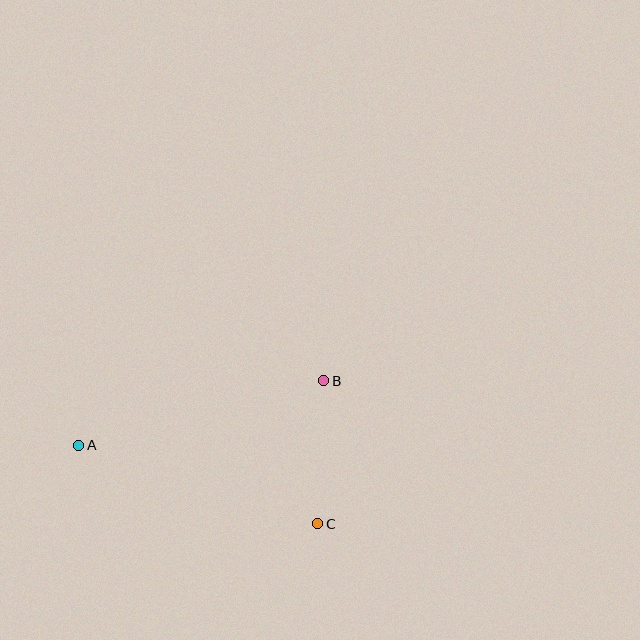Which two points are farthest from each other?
Points A and B are farthest from each other.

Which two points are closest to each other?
Points B and C are closest to each other.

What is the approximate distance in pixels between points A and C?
The distance between A and C is approximately 252 pixels.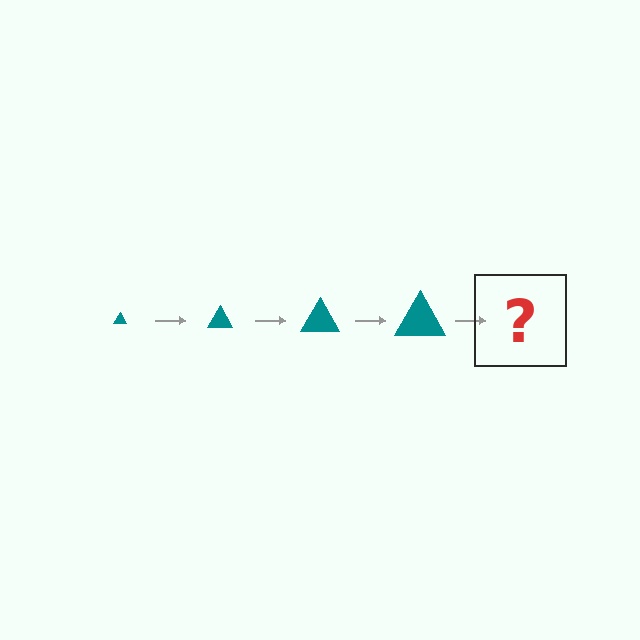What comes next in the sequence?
The next element should be a teal triangle, larger than the previous one.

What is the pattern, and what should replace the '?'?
The pattern is that the triangle gets progressively larger each step. The '?' should be a teal triangle, larger than the previous one.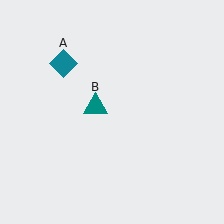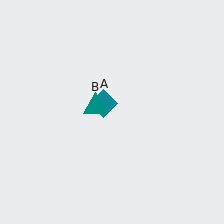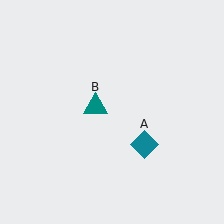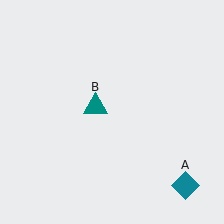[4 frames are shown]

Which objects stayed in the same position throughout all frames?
Teal triangle (object B) remained stationary.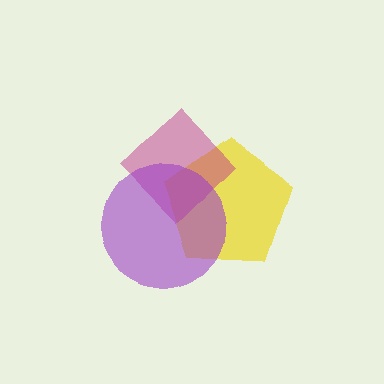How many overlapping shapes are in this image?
There are 3 overlapping shapes in the image.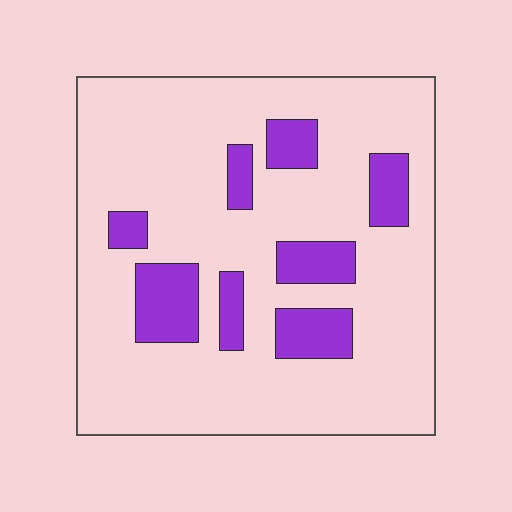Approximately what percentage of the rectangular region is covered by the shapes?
Approximately 20%.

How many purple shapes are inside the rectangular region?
8.